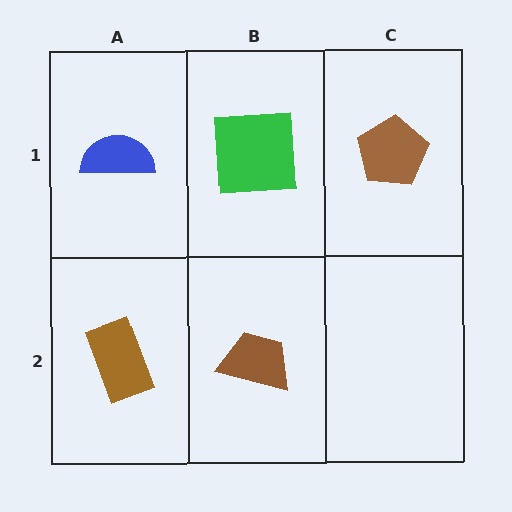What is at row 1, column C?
A brown pentagon.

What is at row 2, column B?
A brown trapezoid.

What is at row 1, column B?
A green square.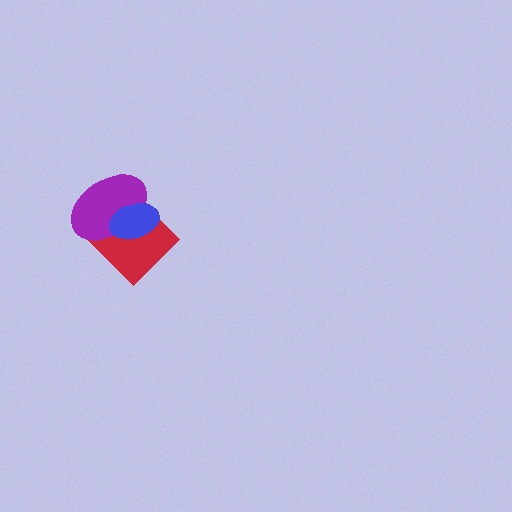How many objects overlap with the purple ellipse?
2 objects overlap with the purple ellipse.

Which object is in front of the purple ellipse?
The blue ellipse is in front of the purple ellipse.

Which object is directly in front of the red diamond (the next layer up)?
The purple ellipse is directly in front of the red diamond.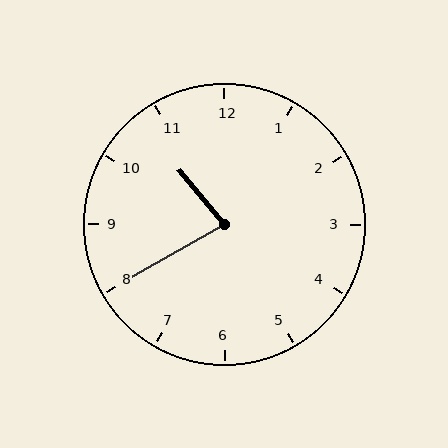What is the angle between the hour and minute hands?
Approximately 80 degrees.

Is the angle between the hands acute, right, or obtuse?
It is acute.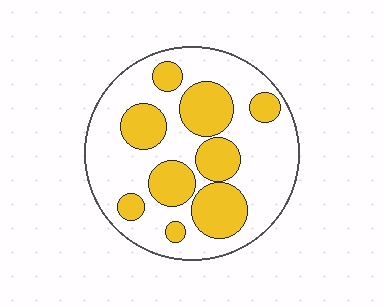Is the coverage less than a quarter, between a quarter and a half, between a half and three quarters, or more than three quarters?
Between a quarter and a half.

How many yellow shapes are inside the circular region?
9.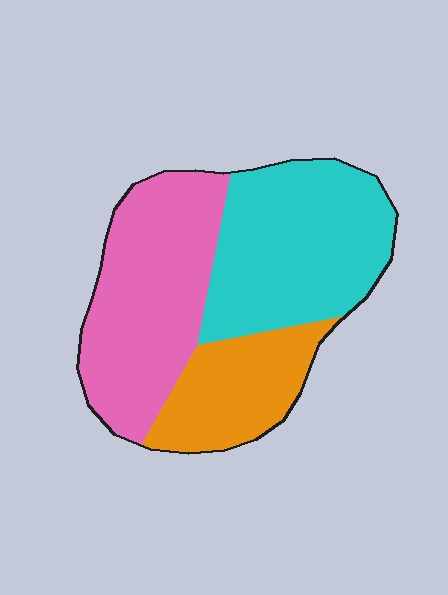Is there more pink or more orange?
Pink.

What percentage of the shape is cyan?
Cyan covers roughly 40% of the shape.